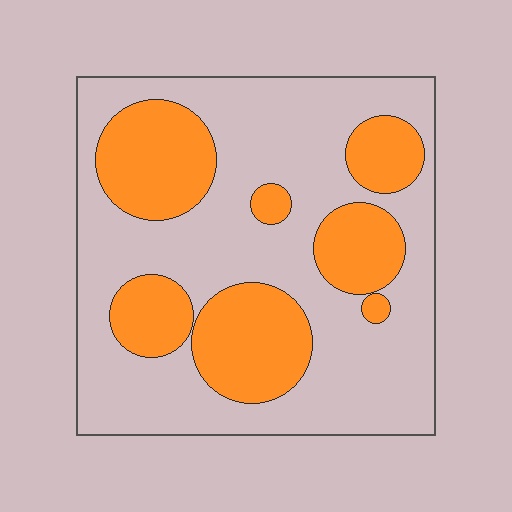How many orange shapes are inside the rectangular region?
7.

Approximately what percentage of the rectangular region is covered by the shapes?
Approximately 35%.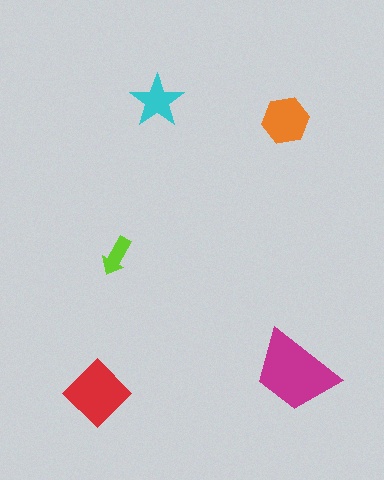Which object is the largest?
The magenta trapezoid.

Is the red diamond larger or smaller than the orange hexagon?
Larger.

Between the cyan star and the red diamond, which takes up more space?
The red diamond.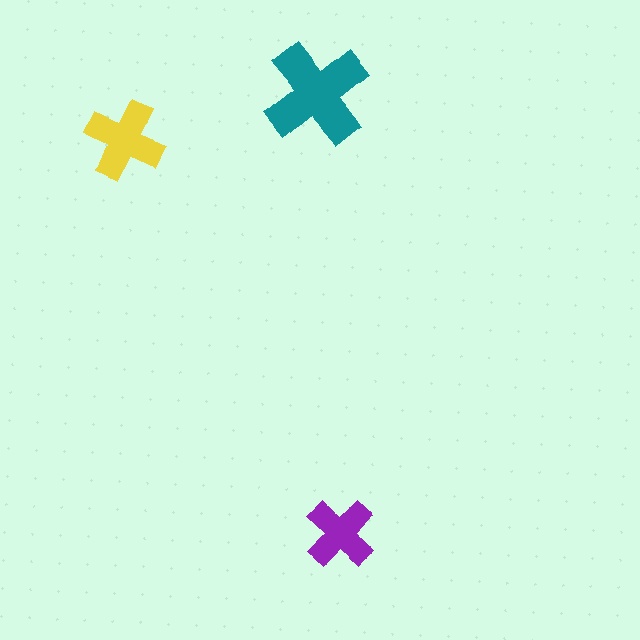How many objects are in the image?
There are 3 objects in the image.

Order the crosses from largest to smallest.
the teal one, the yellow one, the purple one.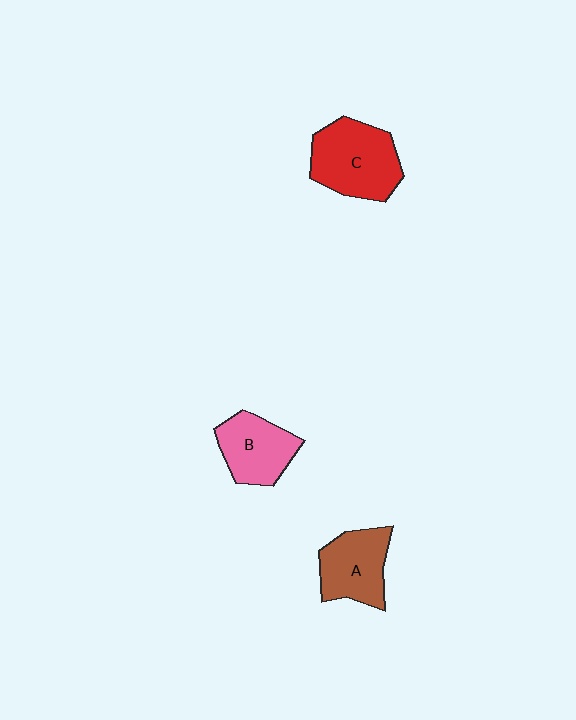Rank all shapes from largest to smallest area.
From largest to smallest: C (red), A (brown), B (pink).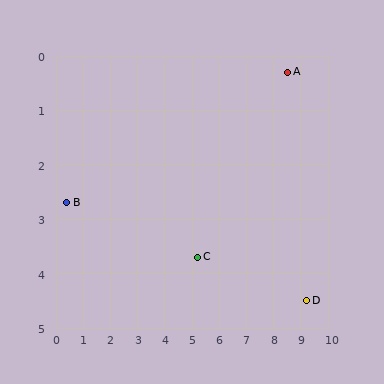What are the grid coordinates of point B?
Point B is at approximately (0.4, 2.7).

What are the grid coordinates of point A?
Point A is at approximately (8.5, 0.3).